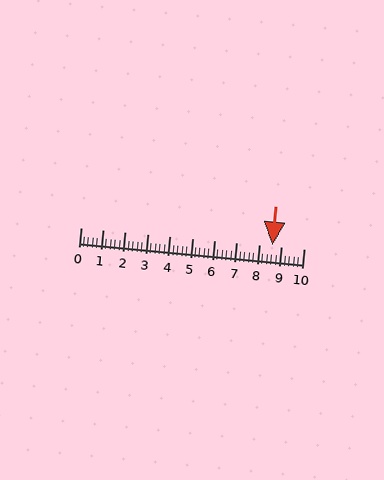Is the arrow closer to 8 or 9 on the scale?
The arrow is closer to 9.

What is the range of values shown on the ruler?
The ruler shows values from 0 to 10.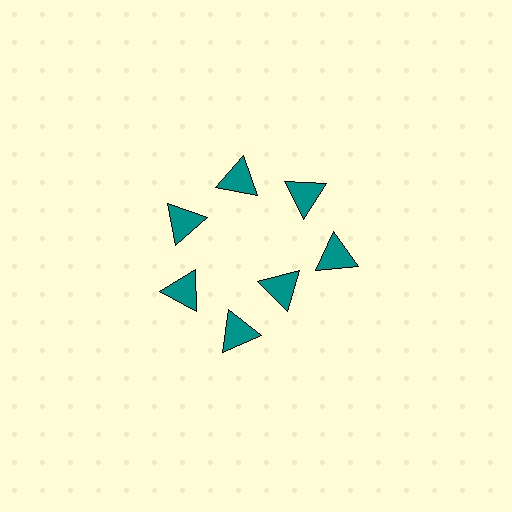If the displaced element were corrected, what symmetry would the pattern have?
It would have 7-fold rotational symmetry — the pattern would map onto itself every 51 degrees.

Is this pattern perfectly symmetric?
No. The 7 teal triangles are arranged in a ring, but one element near the 5 o'clock position is pulled inward toward the center, breaking the 7-fold rotational symmetry.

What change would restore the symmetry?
The symmetry would be restored by moving it outward, back onto the ring so that all 7 triangles sit at equal angles and equal distance from the center.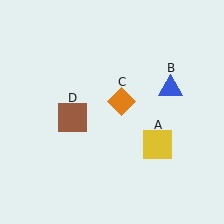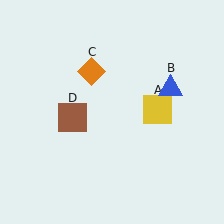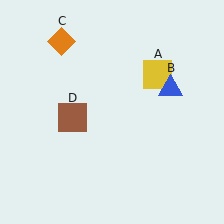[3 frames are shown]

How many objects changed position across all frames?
2 objects changed position: yellow square (object A), orange diamond (object C).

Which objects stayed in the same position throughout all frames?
Blue triangle (object B) and brown square (object D) remained stationary.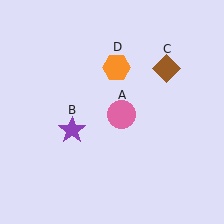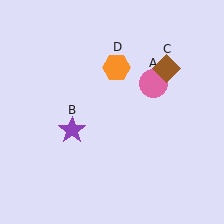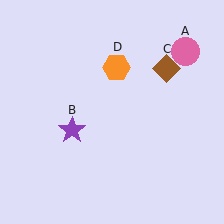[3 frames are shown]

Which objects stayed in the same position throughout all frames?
Purple star (object B) and brown diamond (object C) and orange hexagon (object D) remained stationary.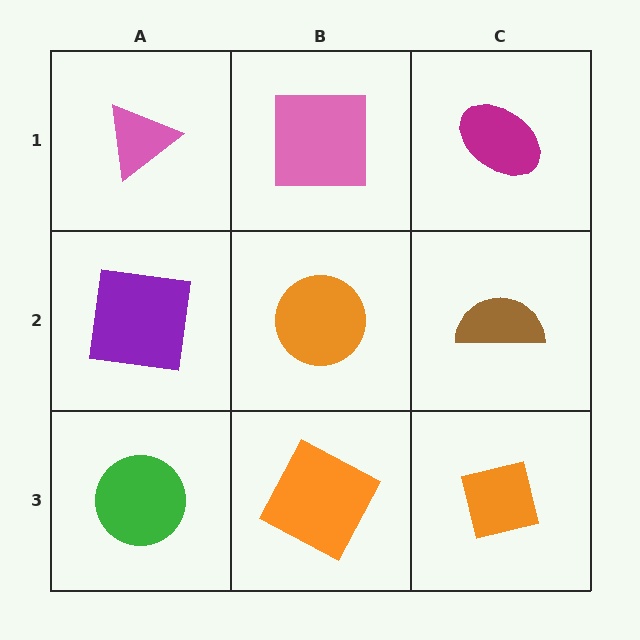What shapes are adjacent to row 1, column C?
A brown semicircle (row 2, column C), a pink square (row 1, column B).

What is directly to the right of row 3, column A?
An orange square.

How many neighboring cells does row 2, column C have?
3.